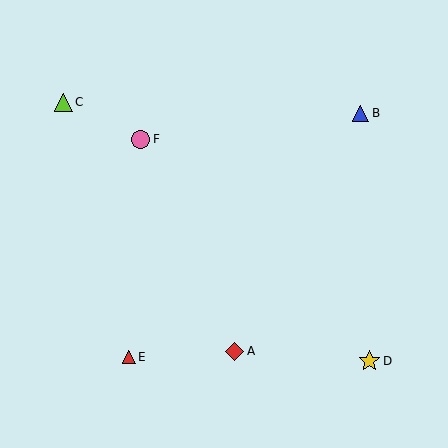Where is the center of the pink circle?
The center of the pink circle is at (141, 139).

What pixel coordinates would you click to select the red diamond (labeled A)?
Click at (234, 351) to select the red diamond A.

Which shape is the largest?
The yellow star (labeled D) is the largest.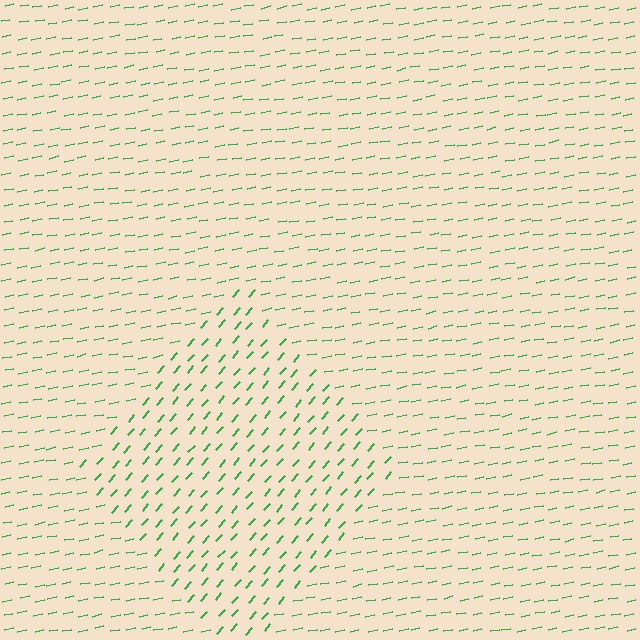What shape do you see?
I see a diamond.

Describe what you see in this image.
The image is filled with small green line segments. A diamond region in the image has lines oriented differently from the surrounding lines, creating a visible texture boundary.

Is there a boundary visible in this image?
Yes, there is a texture boundary formed by a change in line orientation.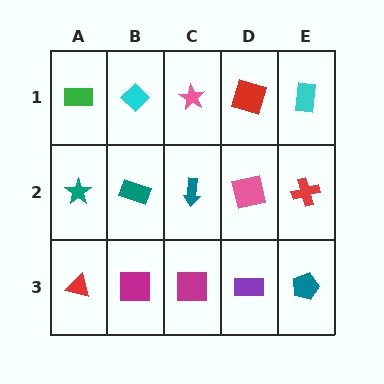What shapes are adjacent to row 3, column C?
A teal arrow (row 2, column C), a magenta square (row 3, column B), a purple rectangle (row 3, column D).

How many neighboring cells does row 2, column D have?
4.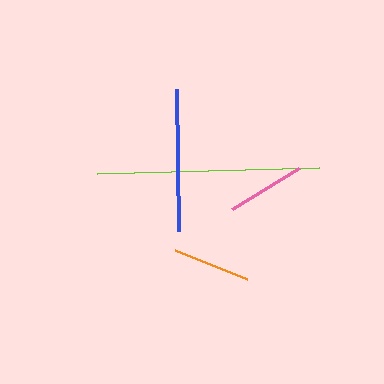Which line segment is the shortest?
The orange line is the shortest at approximately 78 pixels.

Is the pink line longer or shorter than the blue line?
The blue line is longer than the pink line.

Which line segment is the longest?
The lime line is the longest at approximately 222 pixels.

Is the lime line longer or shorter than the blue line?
The lime line is longer than the blue line.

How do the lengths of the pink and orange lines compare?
The pink and orange lines are approximately the same length.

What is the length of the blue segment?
The blue segment is approximately 142 pixels long.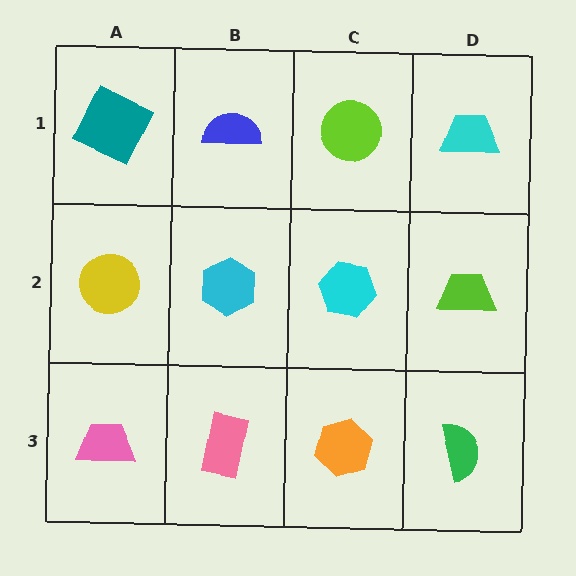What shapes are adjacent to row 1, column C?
A cyan hexagon (row 2, column C), a blue semicircle (row 1, column B), a cyan trapezoid (row 1, column D).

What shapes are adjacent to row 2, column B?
A blue semicircle (row 1, column B), a pink rectangle (row 3, column B), a yellow circle (row 2, column A), a cyan hexagon (row 2, column C).